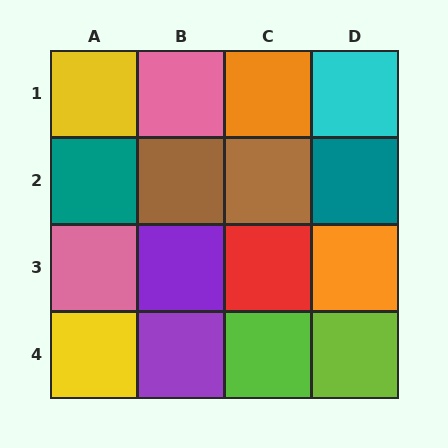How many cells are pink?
2 cells are pink.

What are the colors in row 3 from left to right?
Pink, purple, red, orange.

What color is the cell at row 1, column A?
Yellow.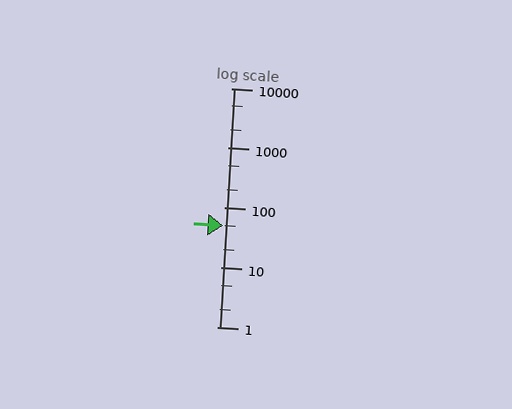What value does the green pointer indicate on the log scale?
The pointer indicates approximately 50.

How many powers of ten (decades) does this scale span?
The scale spans 4 decades, from 1 to 10000.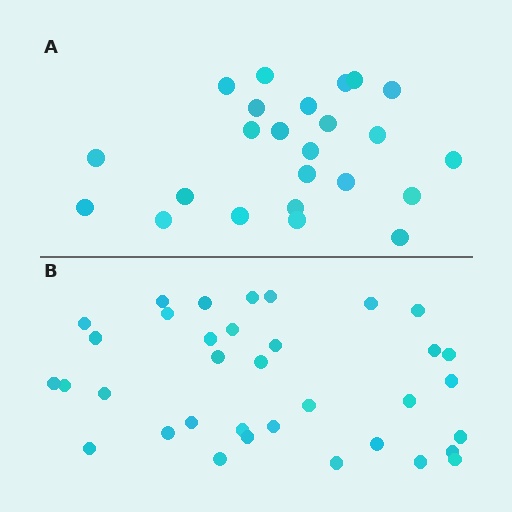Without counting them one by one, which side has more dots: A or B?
Region B (the bottom region) has more dots.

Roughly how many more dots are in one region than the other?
Region B has roughly 12 or so more dots than region A.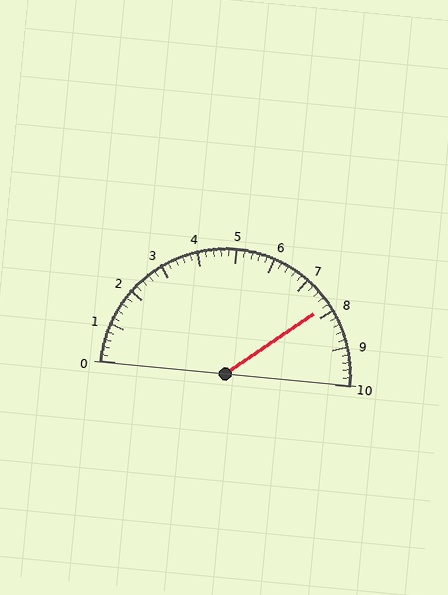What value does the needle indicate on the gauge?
The needle indicates approximately 7.8.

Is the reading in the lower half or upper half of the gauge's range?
The reading is in the upper half of the range (0 to 10).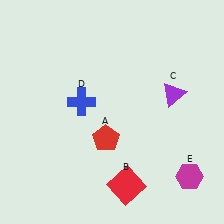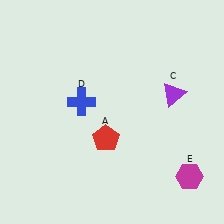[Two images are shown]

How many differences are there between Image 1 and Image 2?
There is 1 difference between the two images.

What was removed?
The red square (B) was removed in Image 2.